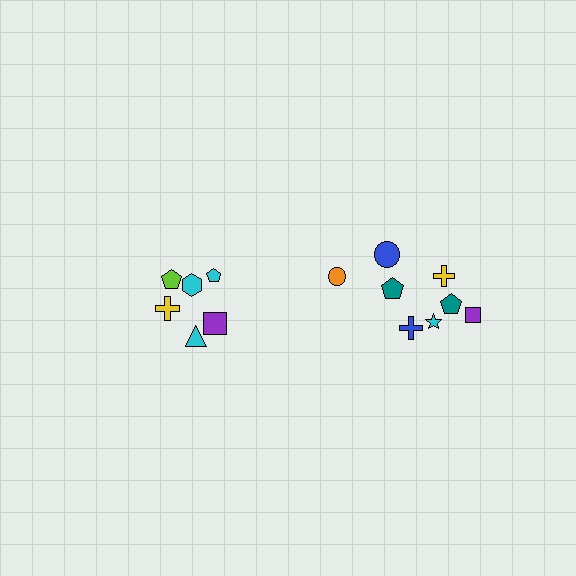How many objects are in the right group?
There are 8 objects.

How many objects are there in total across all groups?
There are 14 objects.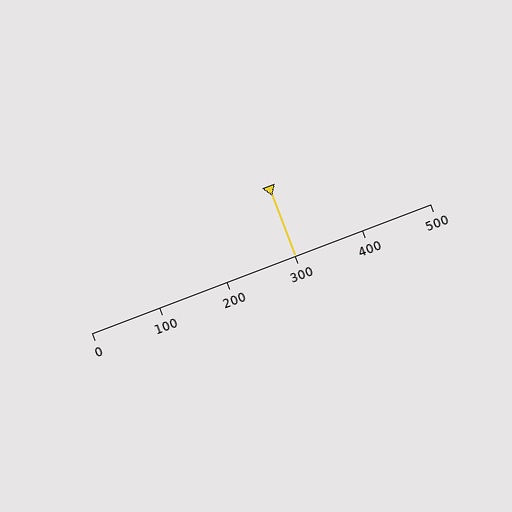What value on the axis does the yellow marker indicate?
The marker indicates approximately 300.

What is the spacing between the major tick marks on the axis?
The major ticks are spaced 100 apart.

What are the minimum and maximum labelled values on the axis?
The axis runs from 0 to 500.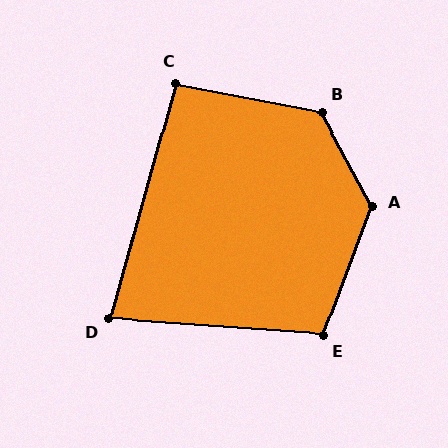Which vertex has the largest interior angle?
A, at approximately 132 degrees.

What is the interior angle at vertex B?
Approximately 129 degrees (obtuse).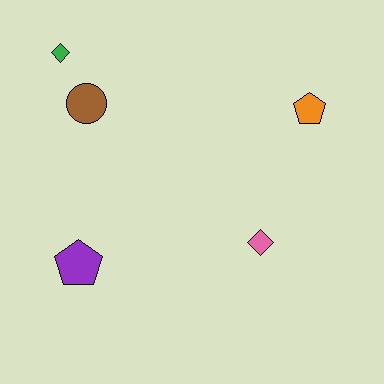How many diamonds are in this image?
There are 2 diamonds.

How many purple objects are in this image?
There is 1 purple object.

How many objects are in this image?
There are 5 objects.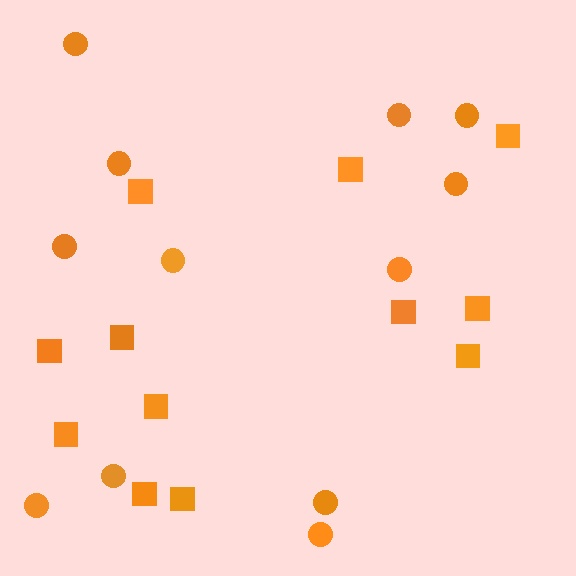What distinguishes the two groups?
There are 2 groups: one group of circles (12) and one group of squares (12).